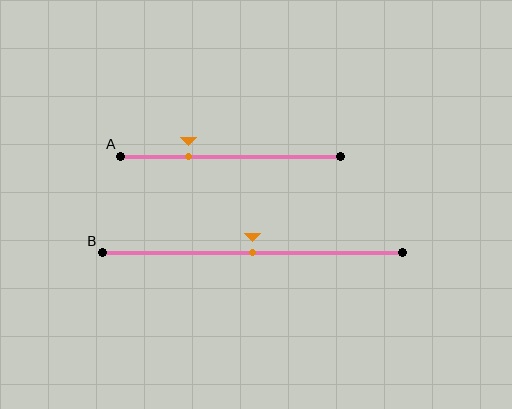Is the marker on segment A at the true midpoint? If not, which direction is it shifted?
No, the marker on segment A is shifted to the left by about 19% of the segment length.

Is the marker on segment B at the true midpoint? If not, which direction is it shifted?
Yes, the marker on segment B is at the true midpoint.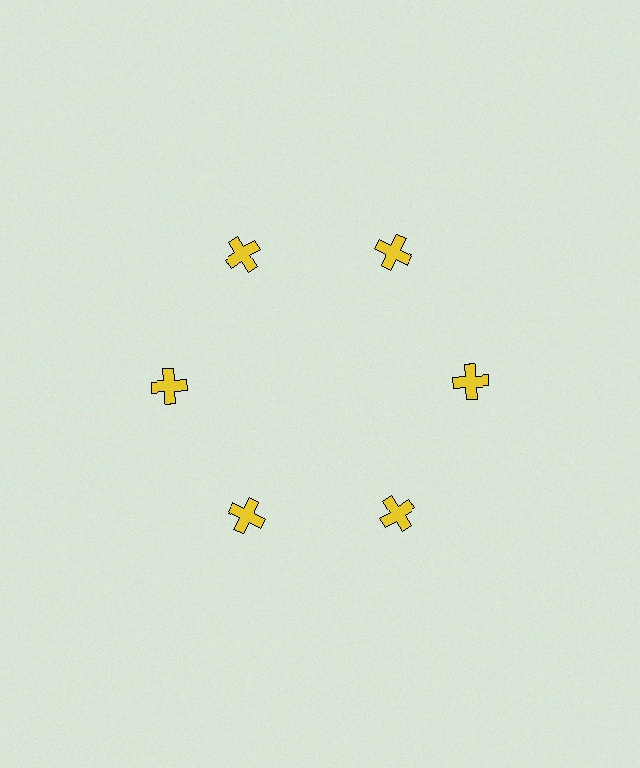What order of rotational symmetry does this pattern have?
This pattern has 6-fold rotational symmetry.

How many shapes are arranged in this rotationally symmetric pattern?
There are 6 shapes, arranged in 6 groups of 1.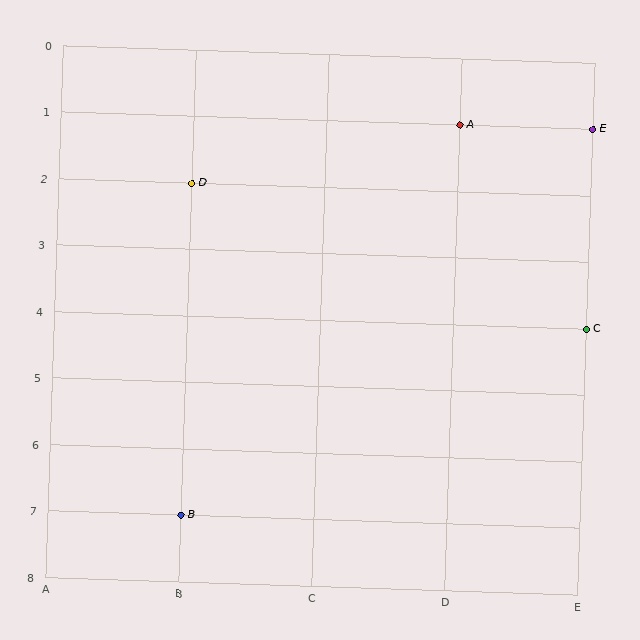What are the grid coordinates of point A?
Point A is at grid coordinates (D, 1).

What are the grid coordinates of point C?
Point C is at grid coordinates (E, 4).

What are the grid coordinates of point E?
Point E is at grid coordinates (E, 1).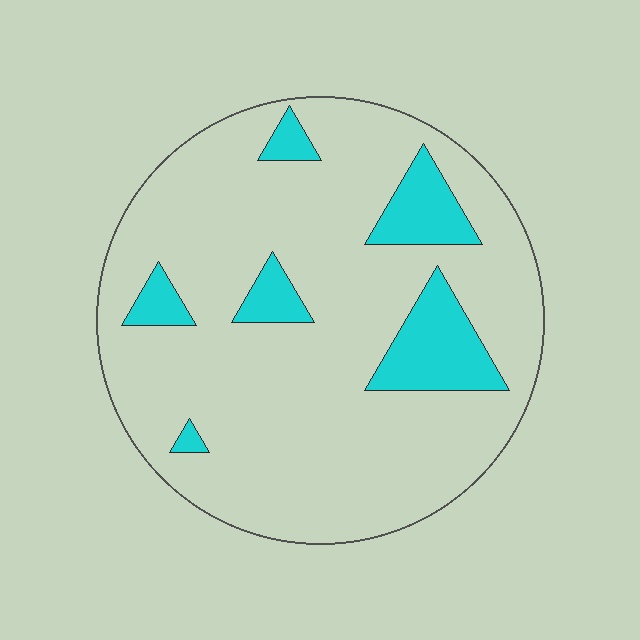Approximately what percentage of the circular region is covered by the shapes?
Approximately 15%.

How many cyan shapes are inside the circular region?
6.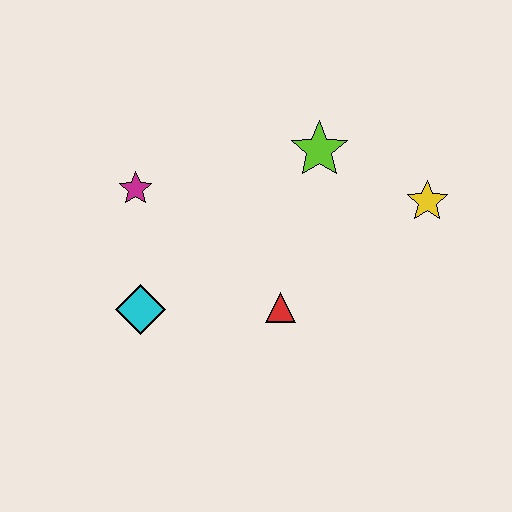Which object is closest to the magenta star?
The cyan diamond is closest to the magenta star.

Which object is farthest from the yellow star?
The cyan diamond is farthest from the yellow star.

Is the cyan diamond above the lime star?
No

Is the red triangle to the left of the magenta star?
No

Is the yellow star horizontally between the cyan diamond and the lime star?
No